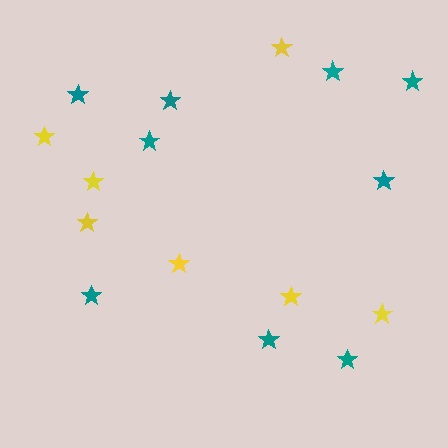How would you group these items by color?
There are 2 groups: one group of teal stars (9) and one group of yellow stars (7).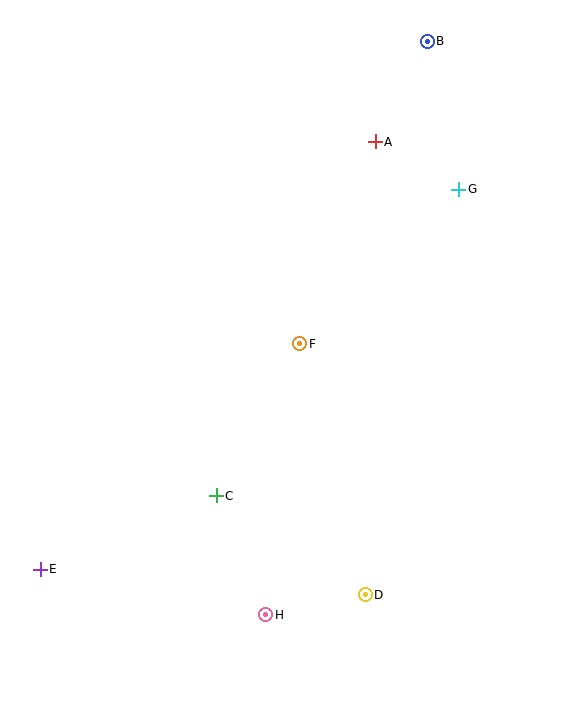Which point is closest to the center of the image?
Point F at (300, 344) is closest to the center.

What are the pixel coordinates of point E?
Point E is at (40, 569).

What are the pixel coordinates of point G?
Point G is at (459, 189).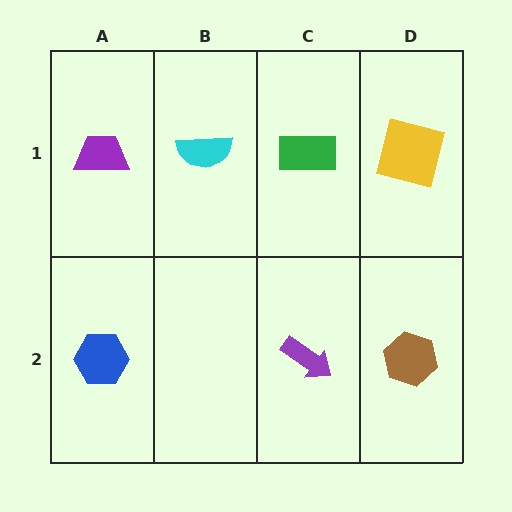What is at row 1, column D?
A yellow square.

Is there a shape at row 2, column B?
No, that cell is empty.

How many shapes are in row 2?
3 shapes.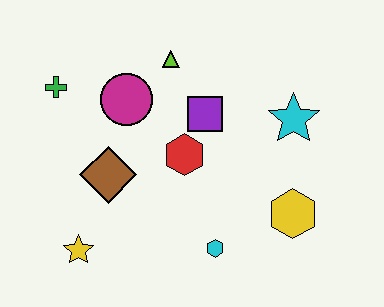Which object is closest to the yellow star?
The brown diamond is closest to the yellow star.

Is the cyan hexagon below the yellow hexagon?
Yes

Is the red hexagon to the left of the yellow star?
No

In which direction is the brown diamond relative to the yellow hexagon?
The brown diamond is to the left of the yellow hexagon.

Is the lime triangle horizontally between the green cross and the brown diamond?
No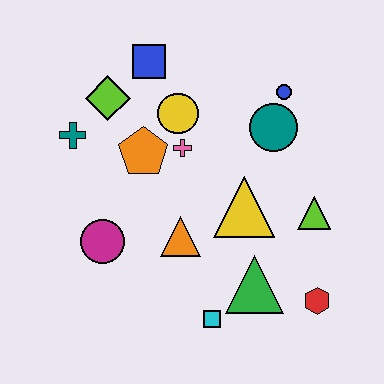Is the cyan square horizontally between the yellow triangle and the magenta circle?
Yes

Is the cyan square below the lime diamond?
Yes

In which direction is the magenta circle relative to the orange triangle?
The magenta circle is to the left of the orange triangle.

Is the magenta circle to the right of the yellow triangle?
No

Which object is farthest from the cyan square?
The blue square is farthest from the cyan square.